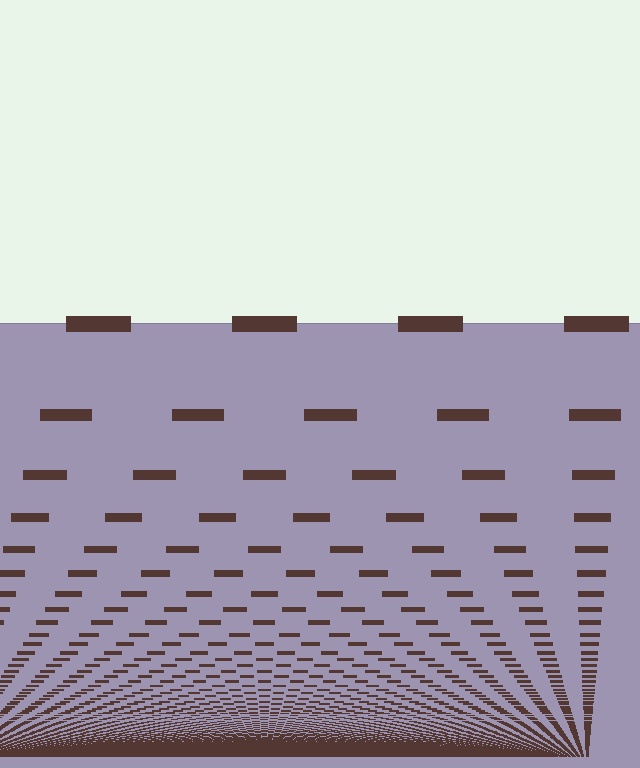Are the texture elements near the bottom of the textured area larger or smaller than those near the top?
Smaller. The gradient is inverted — elements near the bottom are smaller and denser.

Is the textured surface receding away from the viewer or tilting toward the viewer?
The surface appears to tilt toward the viewer. Texture elements get larger and sparser toward the top.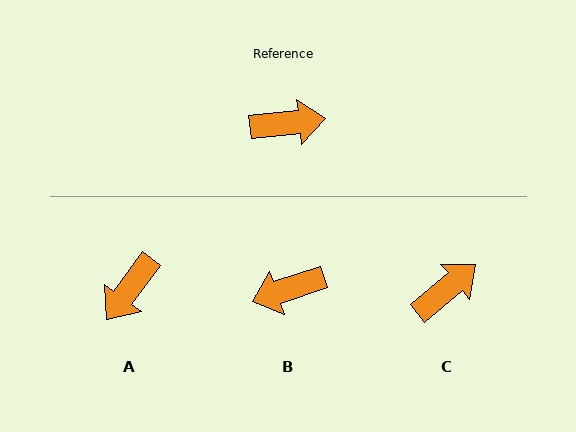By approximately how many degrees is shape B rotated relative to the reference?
Approximately 168 degrees clockwise.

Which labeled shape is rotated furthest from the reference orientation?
B, about 168 degrees away.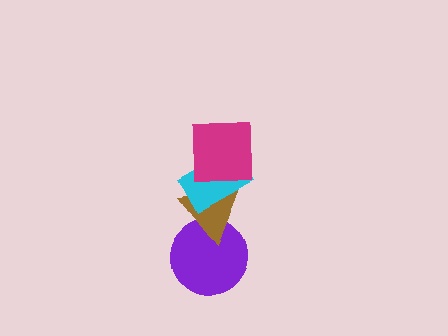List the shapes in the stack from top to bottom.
From top to bottom: the magenta square, the cyan rectangle, the brown triangle, the purple circle.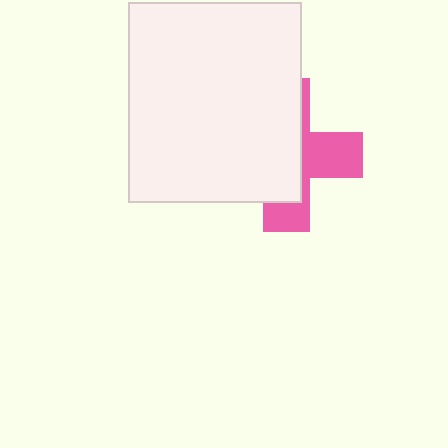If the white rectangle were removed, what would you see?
You would see the complete pink cross.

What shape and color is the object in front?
The object in front is a white rectangle.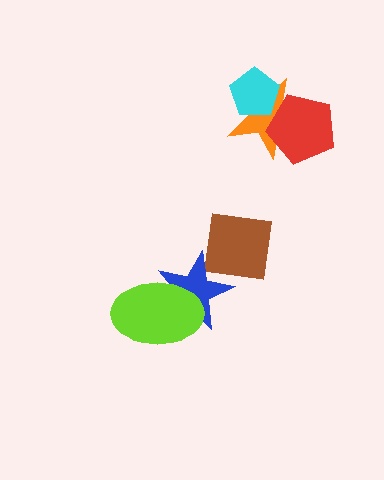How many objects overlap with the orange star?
2 objects overlap with the orange star.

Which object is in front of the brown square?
The blue star is in front of the brown square.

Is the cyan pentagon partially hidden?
No, no other shape covers it.